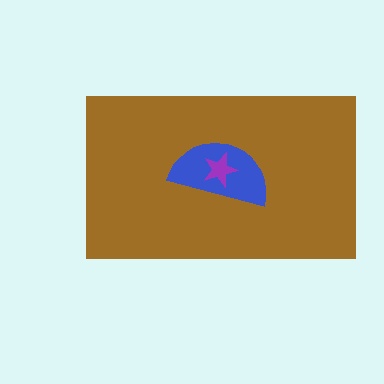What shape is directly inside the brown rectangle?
The blue semicircle.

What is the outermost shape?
The brown rectangle.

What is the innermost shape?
The purple star.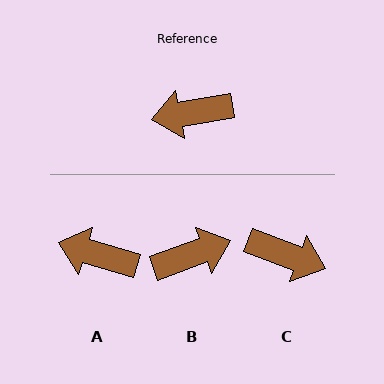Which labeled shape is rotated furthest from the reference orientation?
B, about 170 degrees away.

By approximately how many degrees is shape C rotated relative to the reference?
Approximately 150 degrees counter-clockwise.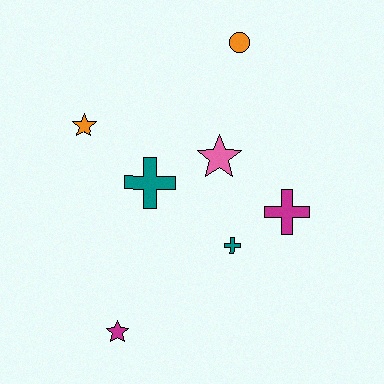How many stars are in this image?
There are 3 stars.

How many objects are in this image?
There are 7 objects.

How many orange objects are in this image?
There are 2 orange objects.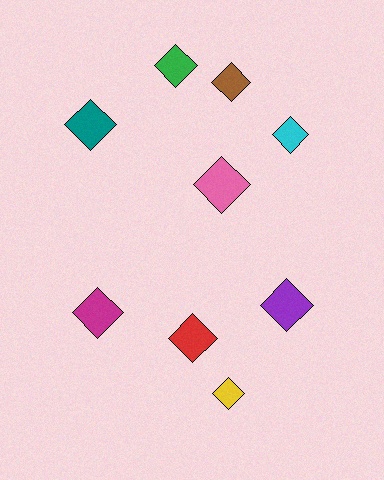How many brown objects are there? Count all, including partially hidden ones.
There is 1 brown object.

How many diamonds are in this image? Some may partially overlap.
There are 9 diamonds.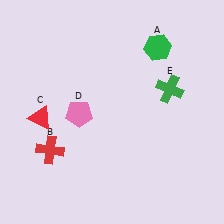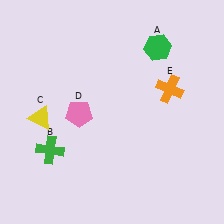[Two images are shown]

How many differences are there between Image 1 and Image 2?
There are 3 differences between the two images.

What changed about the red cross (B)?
In Image 1, B is red. In Image 2, it changed to green.